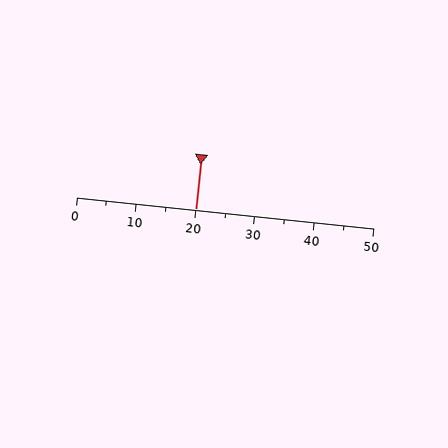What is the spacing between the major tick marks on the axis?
The major ticks are spaced 10 apart.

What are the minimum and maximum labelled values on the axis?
The axis runs from 0 to 50.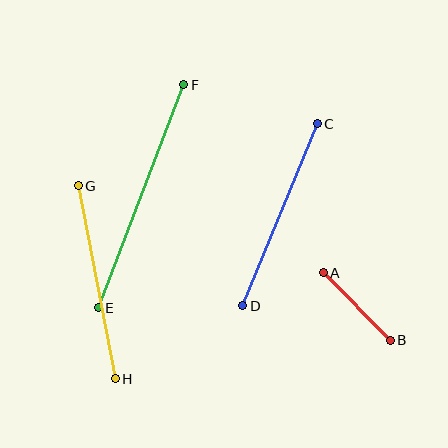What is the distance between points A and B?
The distance is approximately 95 pixels.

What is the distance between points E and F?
The distance is approximately 239 pixels.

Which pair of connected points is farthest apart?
Points E and F are farthest apart.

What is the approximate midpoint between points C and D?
The midpoint is at approximately (280, 215) pixels.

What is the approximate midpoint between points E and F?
The midpoint is at approximately (141, 196) pixels.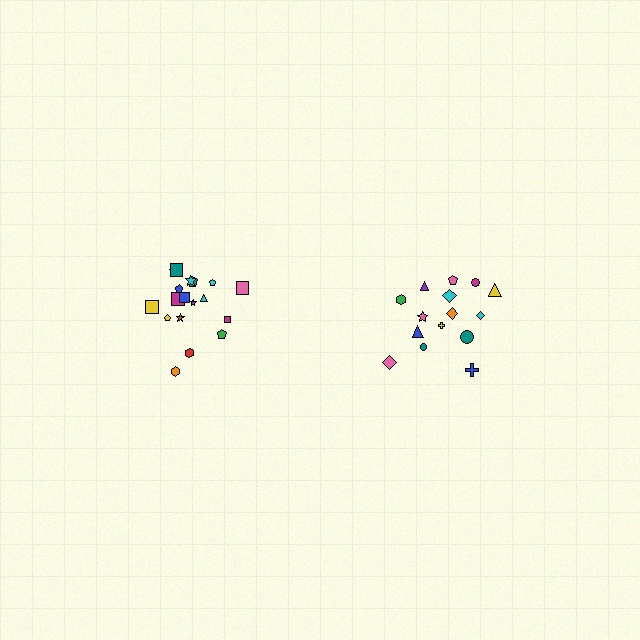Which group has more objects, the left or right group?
The left group.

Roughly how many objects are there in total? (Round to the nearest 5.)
Roughly 35 objects in total.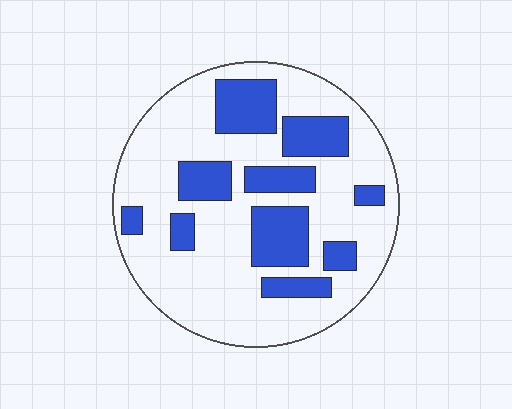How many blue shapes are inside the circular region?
10.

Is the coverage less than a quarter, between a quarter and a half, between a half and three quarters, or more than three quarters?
Between a quarter and a half.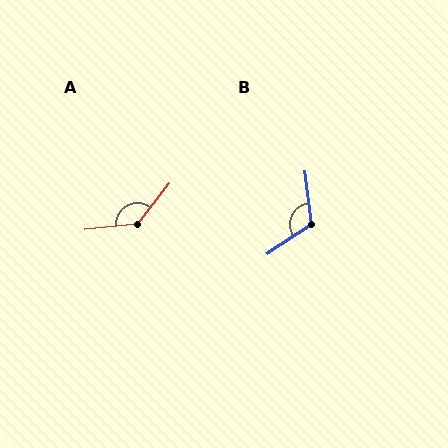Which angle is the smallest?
B, at approximately 116 degrees.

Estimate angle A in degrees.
Approximately 134 degrees.